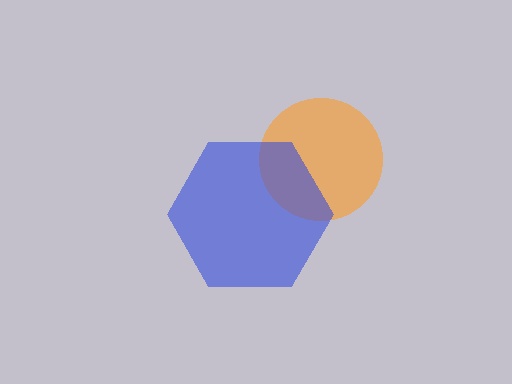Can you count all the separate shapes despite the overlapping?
Yes, there are 2 separate shapes.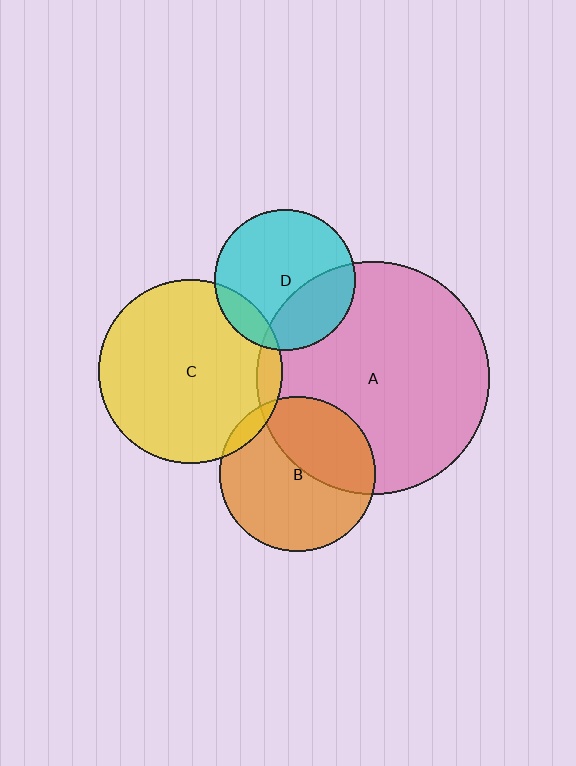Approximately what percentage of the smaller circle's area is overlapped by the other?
Approximately 5%.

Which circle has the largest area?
Circle A (pink).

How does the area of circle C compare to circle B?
Approximately 1.4 times.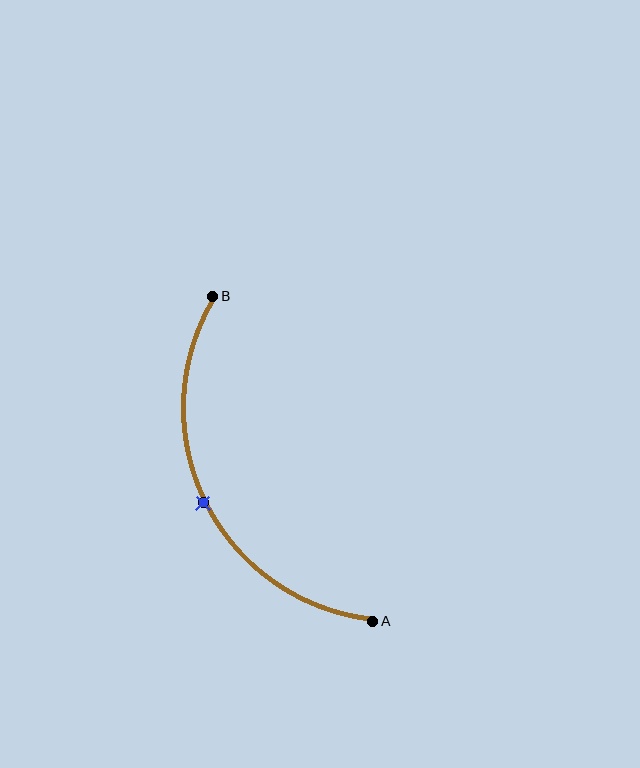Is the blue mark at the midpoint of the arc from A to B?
Yes. The blue mark lies on the arc at equal arc-length from both A and B — it is the arc midpoint.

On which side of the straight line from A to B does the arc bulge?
The arc bulges to the left of the straight line connecting A and B.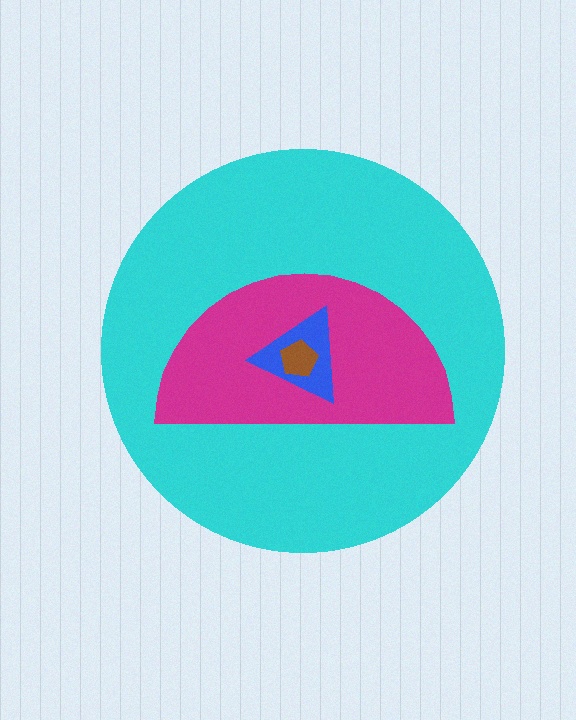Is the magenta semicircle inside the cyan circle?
Yes.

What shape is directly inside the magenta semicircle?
The blue triangle.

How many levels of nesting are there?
4.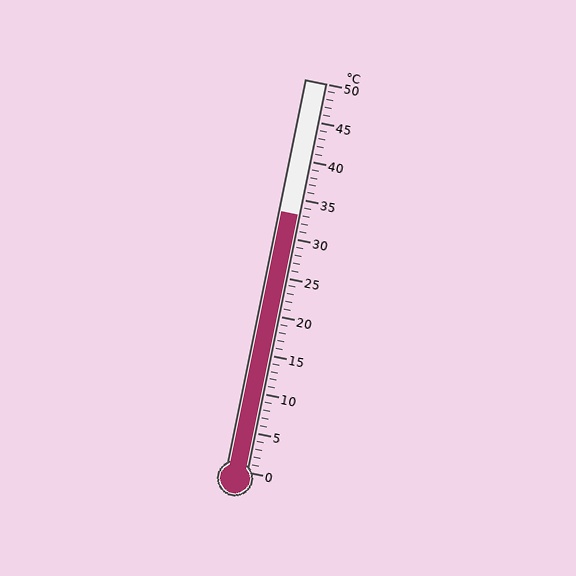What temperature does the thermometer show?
The thermometer shows approximately 33°C.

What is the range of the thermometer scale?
The thermometer scale ranges from 0°C to 50°C.